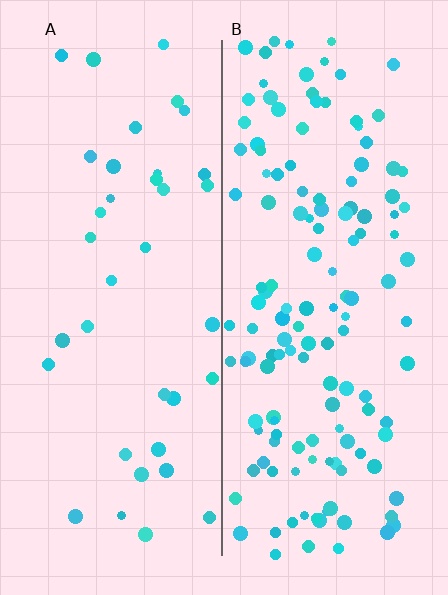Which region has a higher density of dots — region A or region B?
B (the right).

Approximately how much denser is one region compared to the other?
Approximately 3.7× — region B over region A.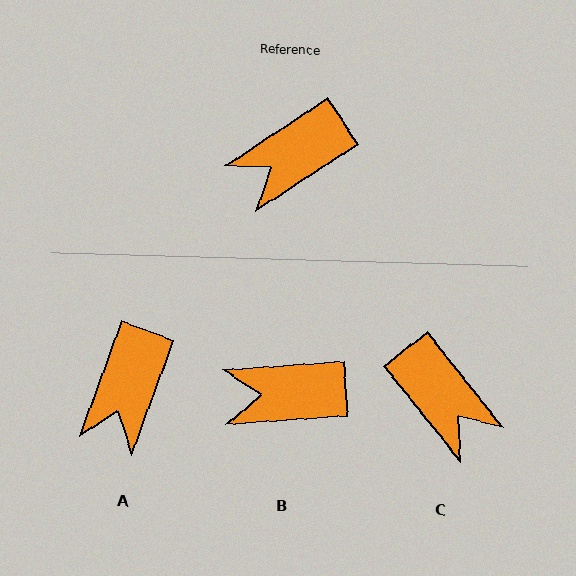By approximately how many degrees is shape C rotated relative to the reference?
Approximately 95 degrees counter-clockwise.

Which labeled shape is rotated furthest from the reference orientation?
C, about 95 degrees away.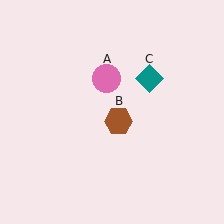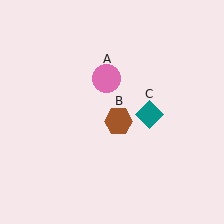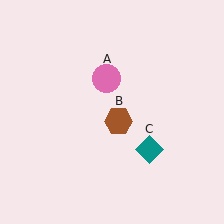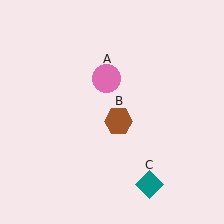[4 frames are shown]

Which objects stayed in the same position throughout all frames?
Pink circle (object A) and brown hexagon (object B) remained stationary.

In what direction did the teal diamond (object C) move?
The teal diamond (object C) moved down.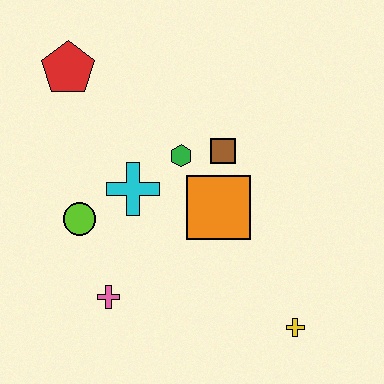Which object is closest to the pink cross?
The lime circle is closest to the pink cross.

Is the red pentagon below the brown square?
No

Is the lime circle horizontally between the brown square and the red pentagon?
Yes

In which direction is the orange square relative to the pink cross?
The orange square is to the right of the pink cross.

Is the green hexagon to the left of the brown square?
Yes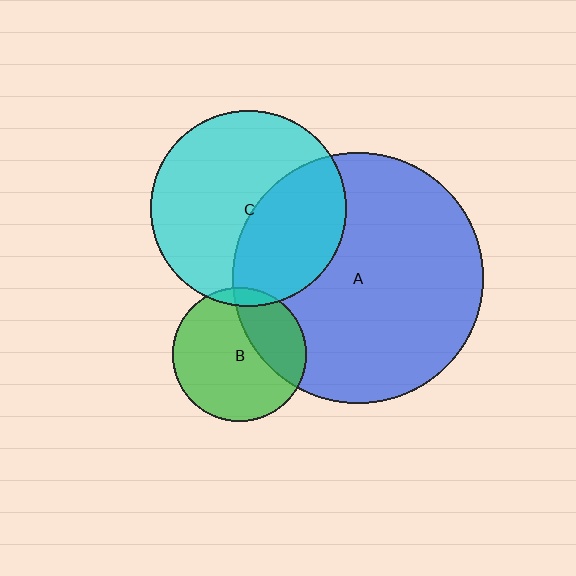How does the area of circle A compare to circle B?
Approximately 3.5 times.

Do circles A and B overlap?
Yes.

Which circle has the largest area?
Circle A (blue).